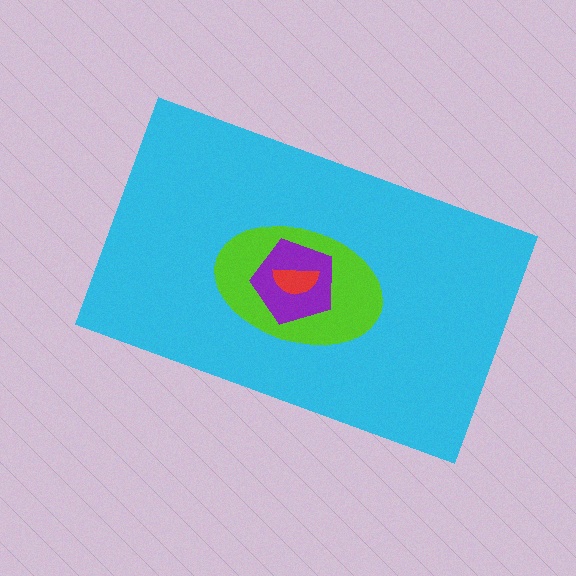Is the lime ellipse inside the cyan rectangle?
Yes.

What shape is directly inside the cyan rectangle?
The lime ellipse.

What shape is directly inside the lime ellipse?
The purple pentagon.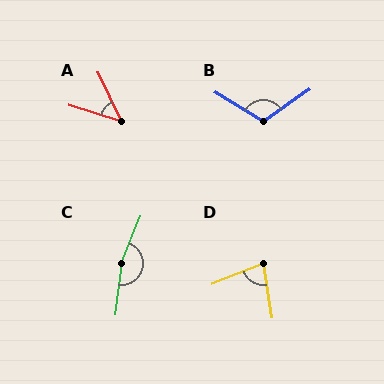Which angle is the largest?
C, at approximately 165 degrees.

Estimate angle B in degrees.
Approximately 115 degrees.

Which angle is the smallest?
A, at approximately 48 degrees.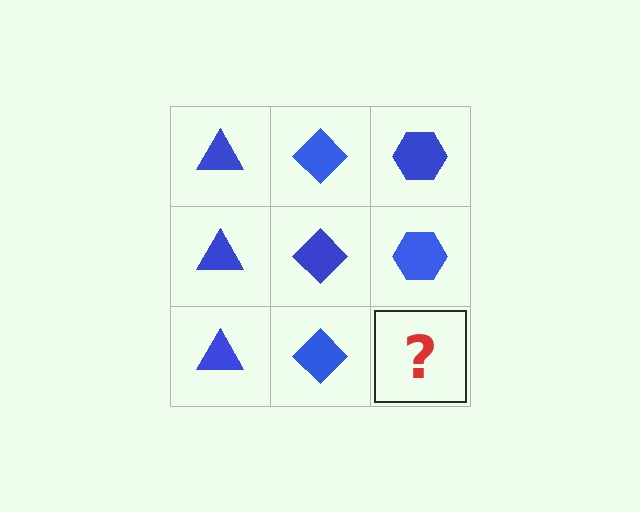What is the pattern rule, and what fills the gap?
The rule is that each column has a consistent shape. The gap should be filled with a blue hexagon.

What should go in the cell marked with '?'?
The missing cell should contain a blue hexagon.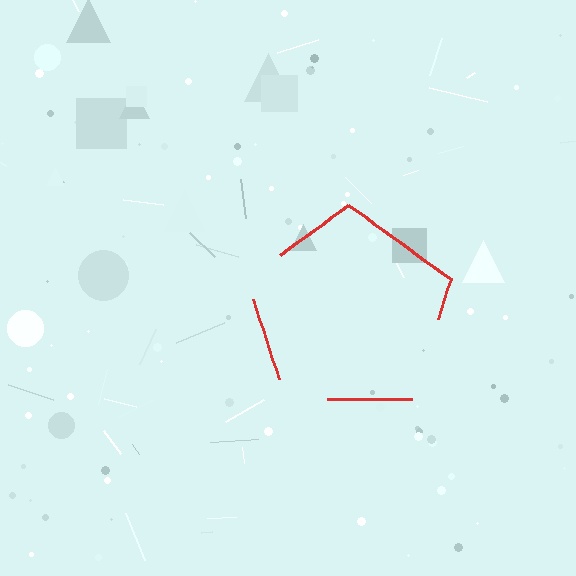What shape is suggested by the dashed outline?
The dashed outline suggests a pentagon.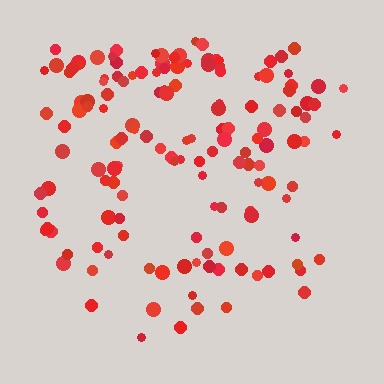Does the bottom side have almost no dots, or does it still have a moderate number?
Still a moderate number, just noticeably fewer than the top.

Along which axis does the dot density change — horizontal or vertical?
Vertical.